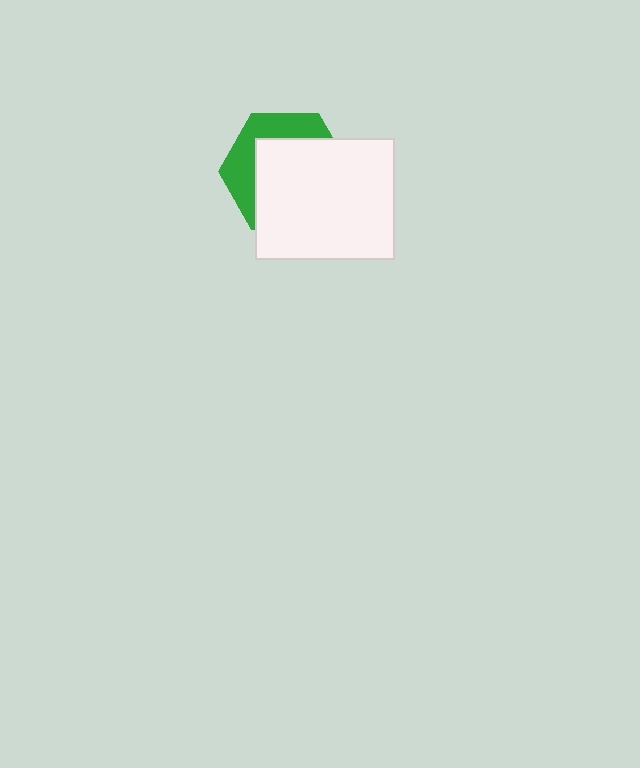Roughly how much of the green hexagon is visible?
A small part of it is visible (roughly 35%).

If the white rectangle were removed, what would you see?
You would see the complete green hexagon.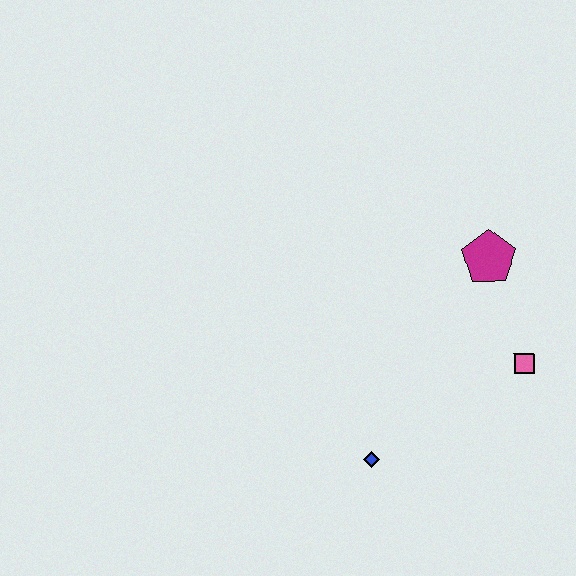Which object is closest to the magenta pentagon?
The pink square is closest to the magenta pentagon.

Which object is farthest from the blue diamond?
The magenta pentagon is farthest from the blue diamond.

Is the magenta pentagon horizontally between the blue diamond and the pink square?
Yes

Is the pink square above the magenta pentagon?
No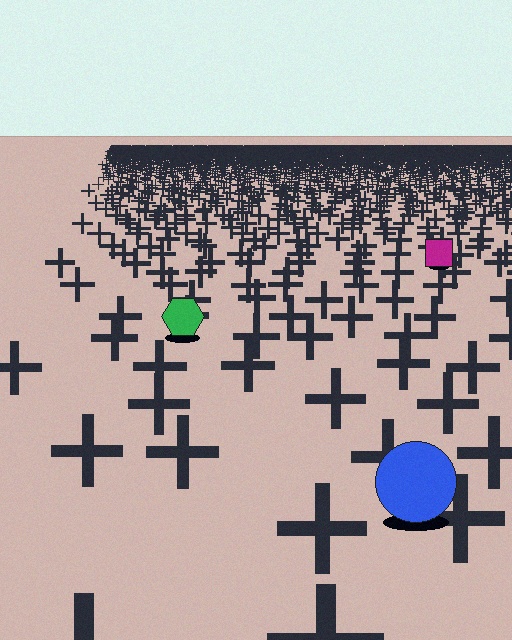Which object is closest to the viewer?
The blue circle is closest. The texture marks near it are larger and more spread out.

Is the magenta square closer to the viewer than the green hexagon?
No. The green hexagon is closer — you can tell from the texture gradient: the ground texture is coarser near it.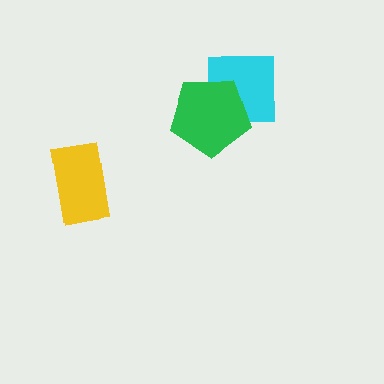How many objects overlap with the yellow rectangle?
0 objects overlap with the yellow rectangle.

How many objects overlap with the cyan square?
1 object overlaps with the cyan square.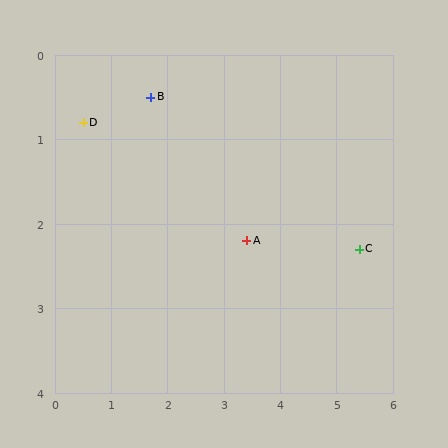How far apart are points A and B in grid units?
Points A and B are about 2.4 grid units apart.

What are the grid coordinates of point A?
Point A is at approximately (3.4, 2.2).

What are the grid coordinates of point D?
Point D is at approximately (0.5, 0.8).